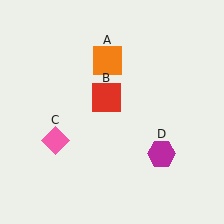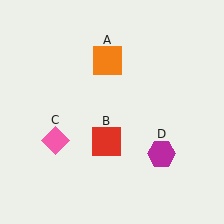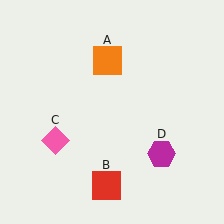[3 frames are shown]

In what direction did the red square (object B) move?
The red square (object B) moved down.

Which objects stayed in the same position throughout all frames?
Orange square (object A) and pink diamond (object C) and magenta hexagon (object D) remained stationary.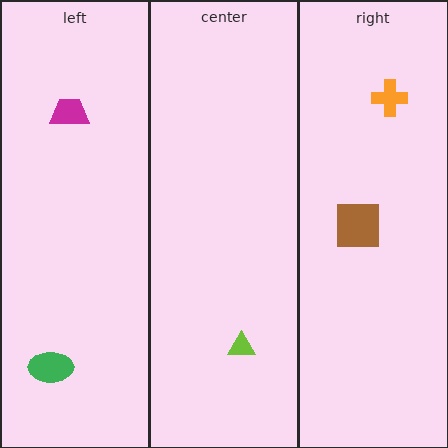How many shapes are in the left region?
2.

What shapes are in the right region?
The orange cross, the brown square.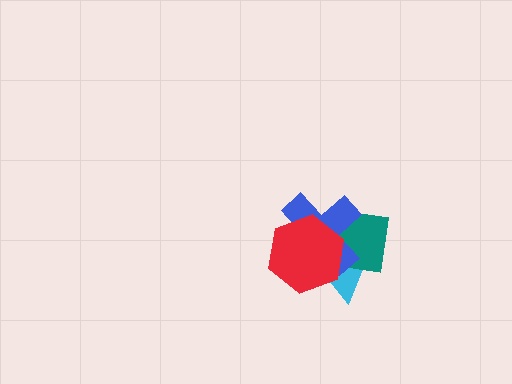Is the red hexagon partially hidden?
No, no other shape covers it.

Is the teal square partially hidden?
Yes, it is partially covered by another shape.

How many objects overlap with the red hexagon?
3 objects overlap with the red hexagon.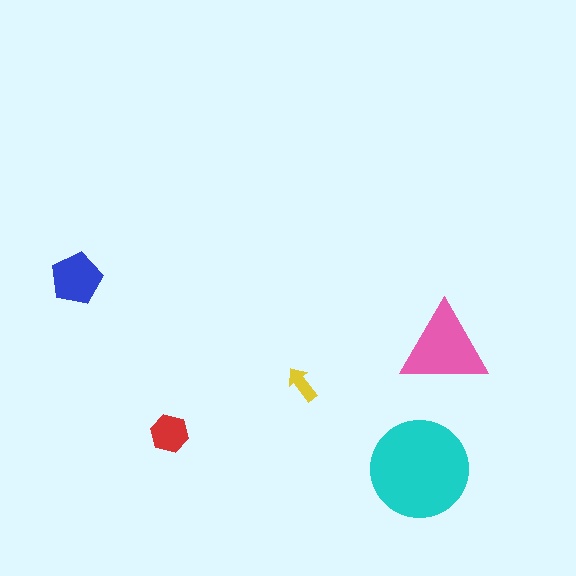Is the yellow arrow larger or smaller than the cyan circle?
Smaller.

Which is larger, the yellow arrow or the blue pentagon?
The blue pentagon.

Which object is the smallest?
The yellow arrow.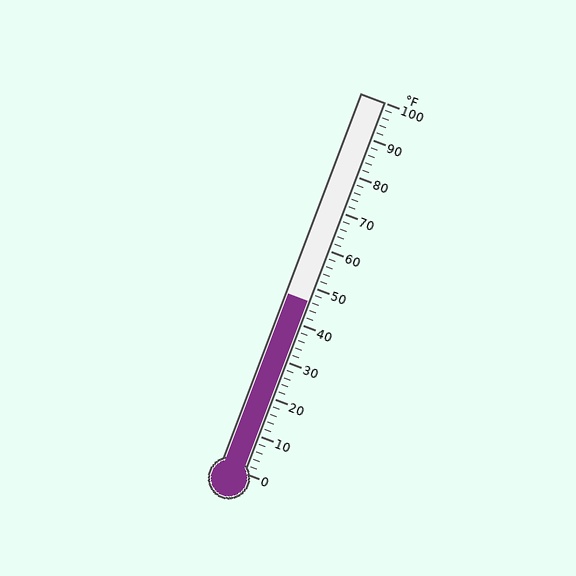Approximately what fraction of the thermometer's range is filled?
The thermometer is filled to approximately 45% of its range.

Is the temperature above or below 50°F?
The temperature is below 50°F.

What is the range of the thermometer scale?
The thermometer scale ranges from 0°F to 100°F.